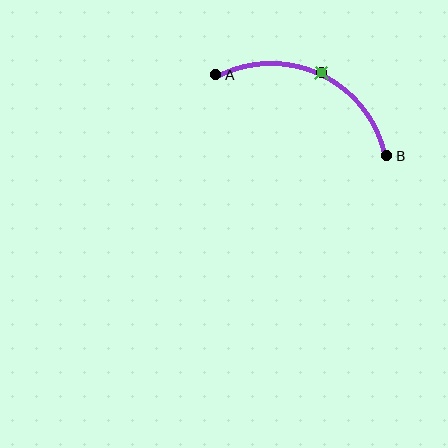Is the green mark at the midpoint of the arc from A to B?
Yes. The green mark lies on the arc at equal arc-length from both A and B — it is the arc midpoint.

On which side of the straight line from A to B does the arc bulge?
The arc bulges above the straight line connecting A and B.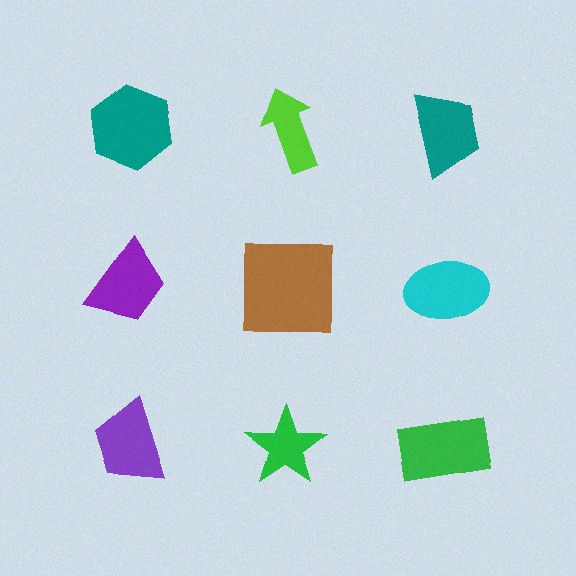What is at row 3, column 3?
A green rectangle.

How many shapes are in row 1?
3 shapes.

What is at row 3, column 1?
A purple trapezoid.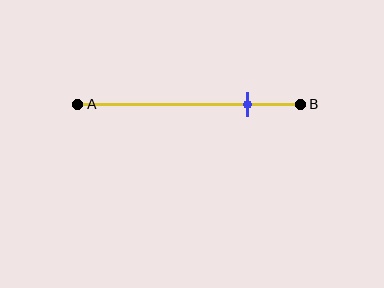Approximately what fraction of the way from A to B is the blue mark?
The blue mark is approximately 75% of the way from A to B.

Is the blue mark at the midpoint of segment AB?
No, the mark is at about 75% from A, not at the 50% midpoint.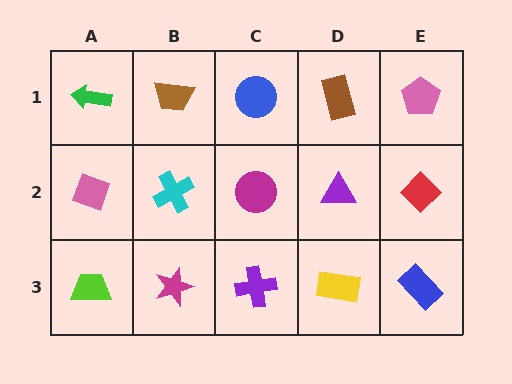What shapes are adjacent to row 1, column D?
A purple triangle (row 2, column D), a blue circle (row 1, column C), a pink pentagon (row 1, column E).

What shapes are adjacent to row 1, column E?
A red diamond (row 2, column E), a brown rectangle (row 1, column D).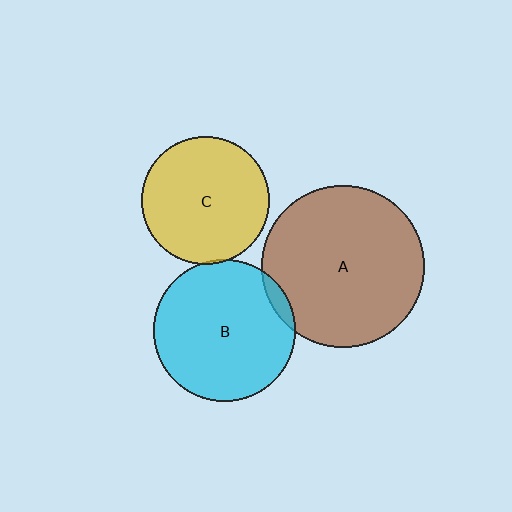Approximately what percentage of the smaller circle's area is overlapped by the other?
Approximately 5%.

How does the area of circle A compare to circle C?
Approximately 1.6 times.